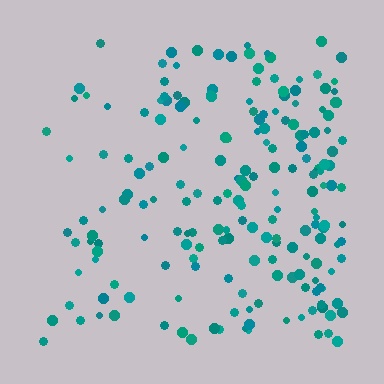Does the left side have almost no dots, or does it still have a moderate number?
Still a moderate number, just noticeably fewer than the right.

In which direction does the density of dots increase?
From left to right, with the right side densest.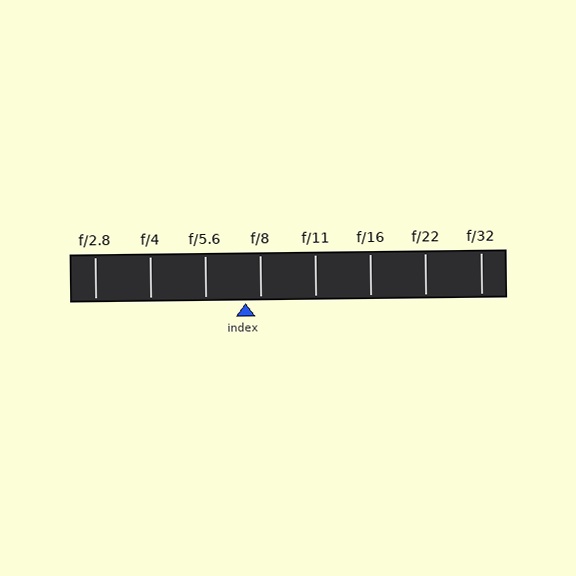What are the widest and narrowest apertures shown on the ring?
The widest aperture shown is f/2.8 and the narrowest is f/32.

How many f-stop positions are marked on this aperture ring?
There are 8 f-stop positions marked.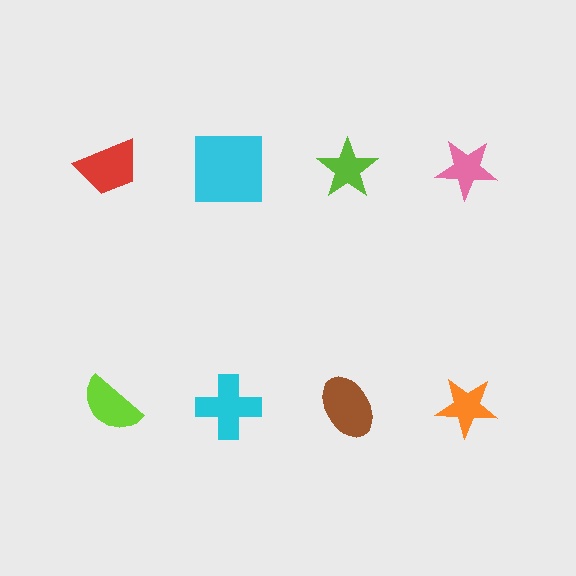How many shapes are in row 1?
4 shapes.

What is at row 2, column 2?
A cyan cross.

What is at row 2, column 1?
A lime semicircle.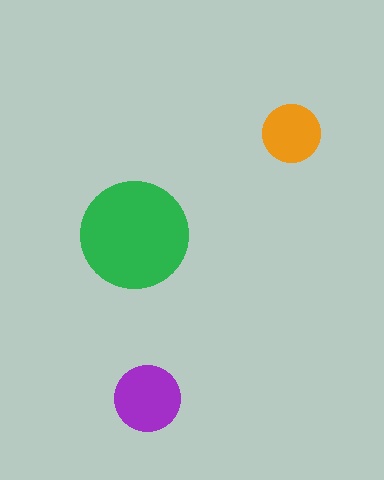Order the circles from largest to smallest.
the green one, the purple one, the orange one.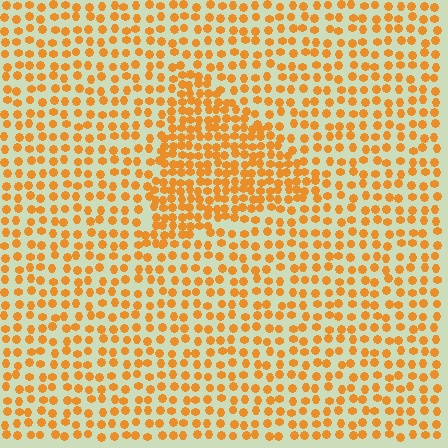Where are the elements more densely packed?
The elements are more densely packed inside the triangle boundary.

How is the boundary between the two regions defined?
The boundary is defined by a change in element density (approximately 1.8x ratio). All elements are the same color, size, and shape.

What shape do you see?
I see a triangle.